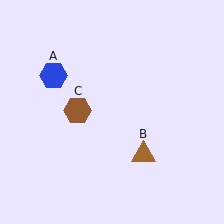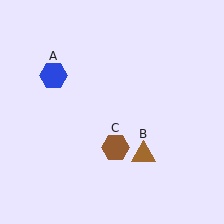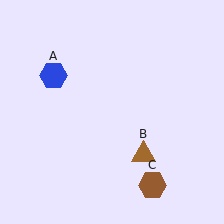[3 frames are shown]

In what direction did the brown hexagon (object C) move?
The brown hexagon (object C) moved down and to the right.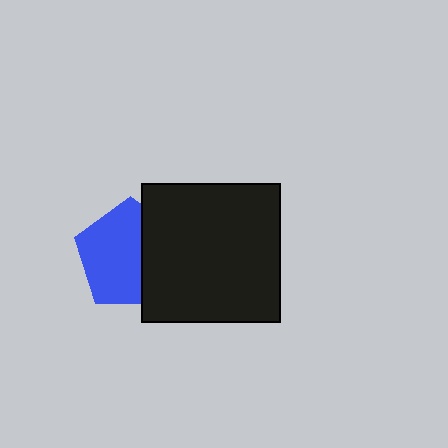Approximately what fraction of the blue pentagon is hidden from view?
Roughly 36% of the blue pentagon is hidden behind the black square.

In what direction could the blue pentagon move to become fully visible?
The blue pentagon could move left. That would shift it out from behind the black square entirely.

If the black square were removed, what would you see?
You would see the complete blue pentagon.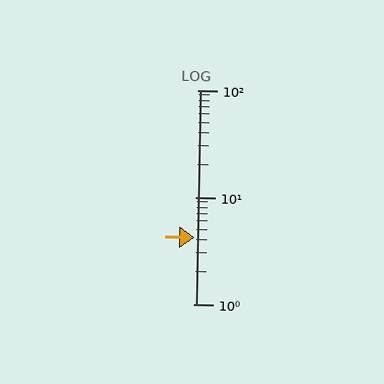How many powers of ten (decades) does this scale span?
The scale spans 2 decades, from 1 to 100.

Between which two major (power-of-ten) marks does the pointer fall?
The pointer is between 1 and 10.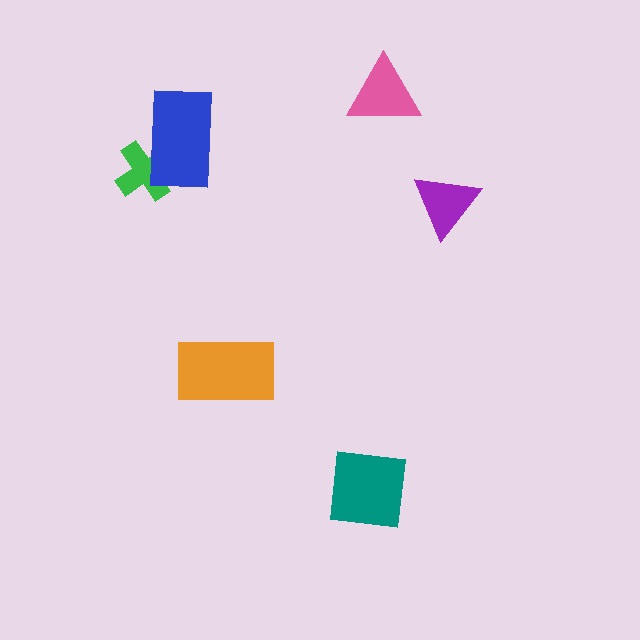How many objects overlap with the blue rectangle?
1 object overlaps with the blue rectangle.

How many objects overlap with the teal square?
0 objects overlap with the teal square.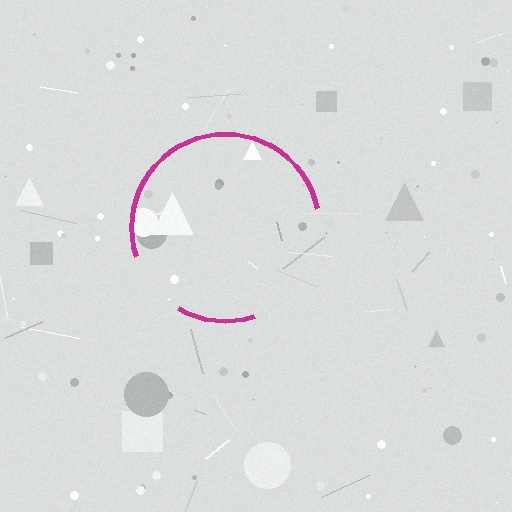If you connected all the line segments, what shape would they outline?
They would outline a circle.